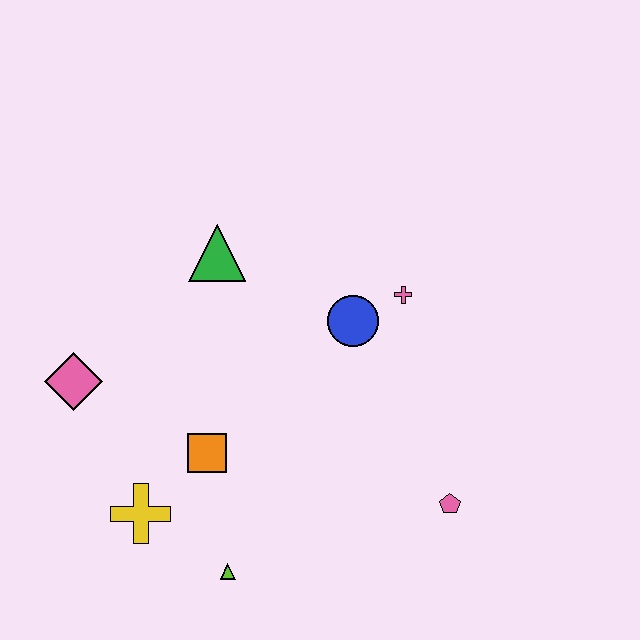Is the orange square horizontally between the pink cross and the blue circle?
No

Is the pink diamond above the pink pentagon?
Yes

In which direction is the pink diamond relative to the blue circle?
The pink diamond is to the left of the blue circle.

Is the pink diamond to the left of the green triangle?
Yes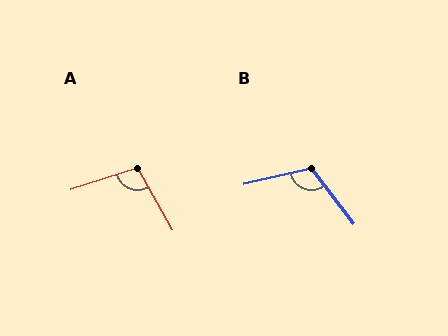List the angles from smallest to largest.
A (101°), B (115°).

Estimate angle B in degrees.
Approximately 115 degrees.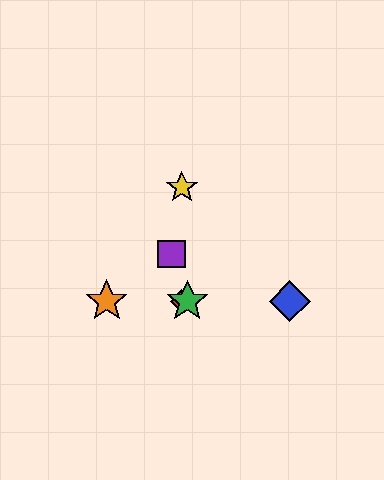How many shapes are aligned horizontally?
4 shapes (the red diamond, the blue diamond, the green star, the orange star) are aligned horizontally.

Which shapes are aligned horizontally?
The red diamond, the blue diamond, the green star, the orange star are aligned horizontally.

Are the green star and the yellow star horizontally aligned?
No, the green star is at y≈301 and the yellow star is at y≈188.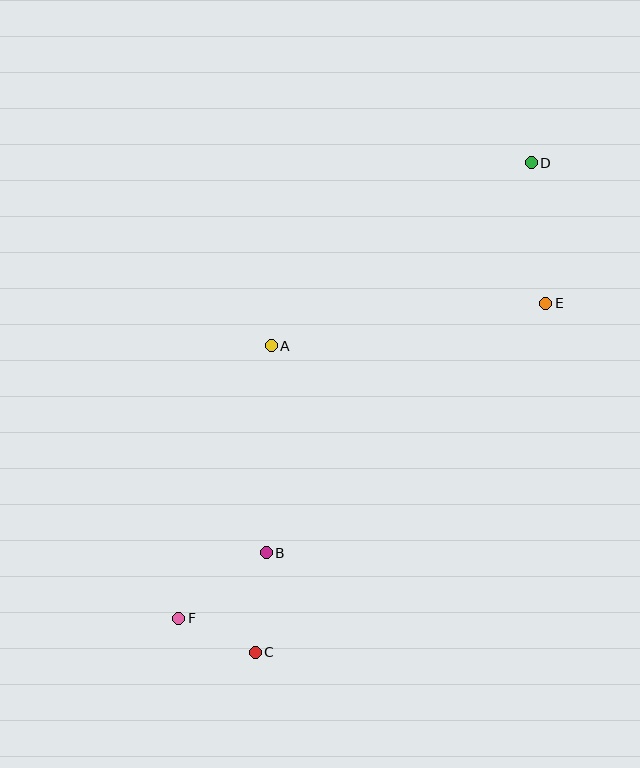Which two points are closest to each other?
Points C and F are closest to each other.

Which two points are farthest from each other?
Points D and F are farthest from each other.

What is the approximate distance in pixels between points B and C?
The distance between B and C is approximately 100 pixels.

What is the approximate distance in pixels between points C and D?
The distance between C and D is approximately 562 pixels.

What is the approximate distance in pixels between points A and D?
The distance between A and D is approximately 318 pixels.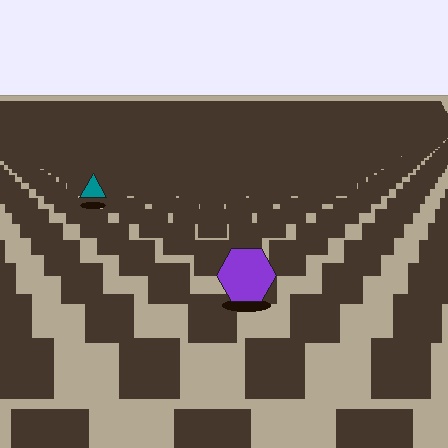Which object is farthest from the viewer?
The teal triangle is farthest from the viewer. It appears smaller and the ground texture around it is denser.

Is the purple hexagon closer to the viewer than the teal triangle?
Yes. The purple hexagon is closer — you can tell from the texture gradient: the ground texture is coarser near it.